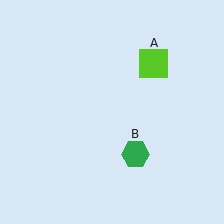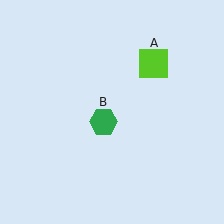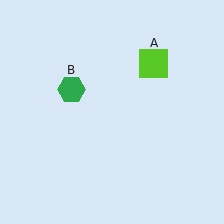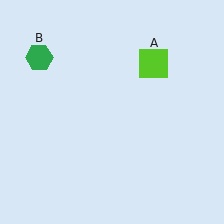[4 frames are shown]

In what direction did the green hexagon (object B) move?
The green hexagon (object B) moved up and to the left.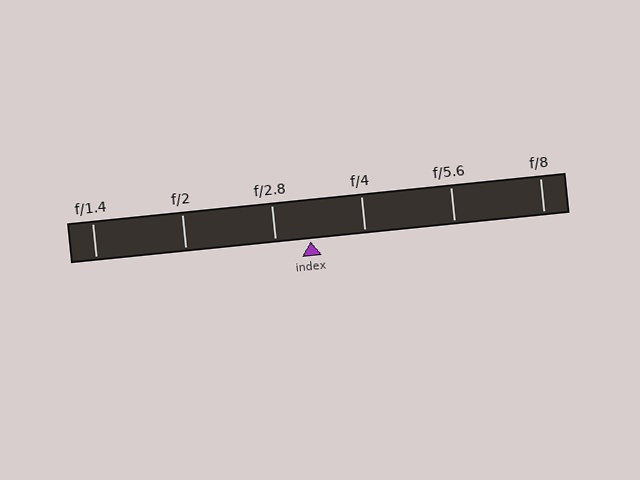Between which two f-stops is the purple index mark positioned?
The index mark is between f/2.8 and f/4.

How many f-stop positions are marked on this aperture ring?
There are 6 f-stop positions marked.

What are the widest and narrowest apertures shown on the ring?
The widest aperture shown is f/1.4 and the narrowest is f/8.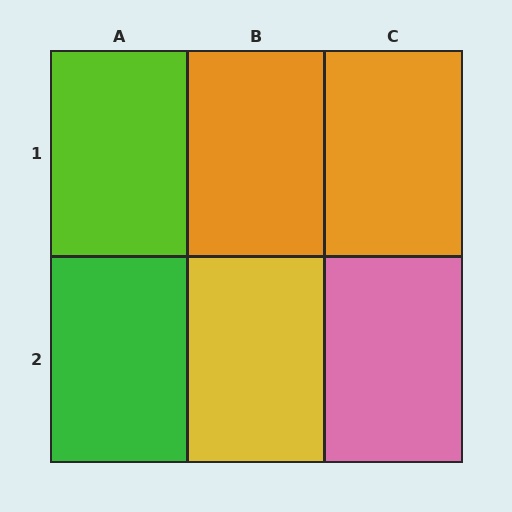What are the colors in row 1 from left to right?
Lime, orange, orange.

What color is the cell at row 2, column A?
Green.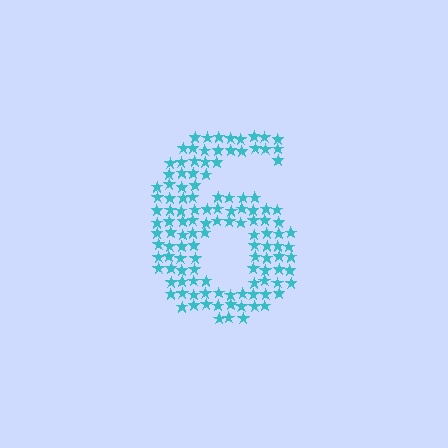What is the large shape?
The large shape is the digit 6.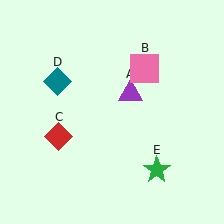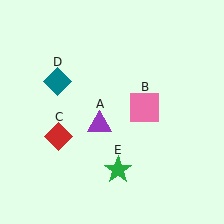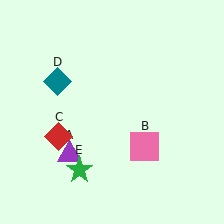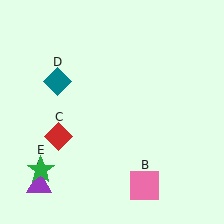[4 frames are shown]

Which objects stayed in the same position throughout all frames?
Red diamond (object C) and teal diamond (object D) remained stationary.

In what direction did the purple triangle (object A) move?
The purple triangle (object A) moved down and to the left.